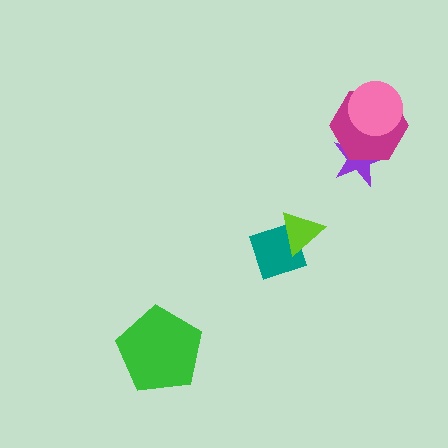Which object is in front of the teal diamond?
The lime triangle is in front of the teal diamond.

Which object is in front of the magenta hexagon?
The pink circle is in front of the magenta hexagon.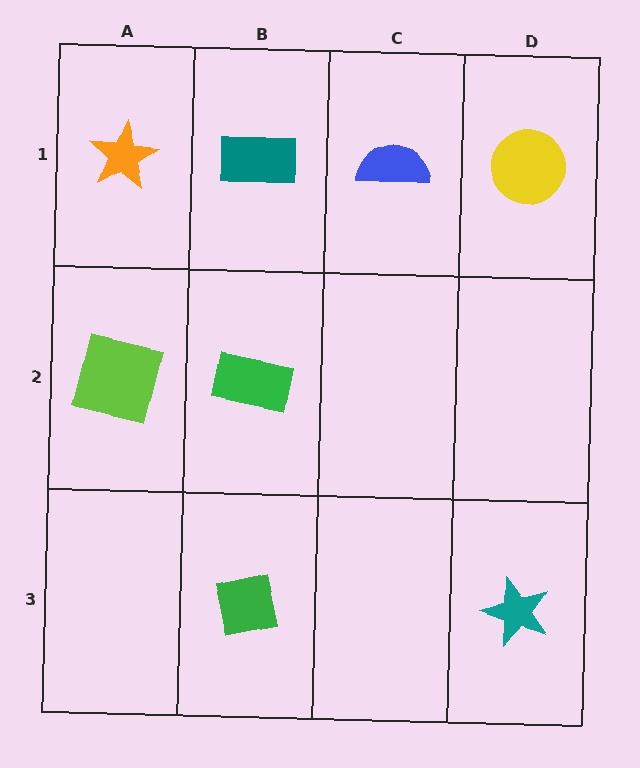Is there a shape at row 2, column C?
No, that cell is empty.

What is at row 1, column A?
An orange star.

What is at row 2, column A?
A lime square.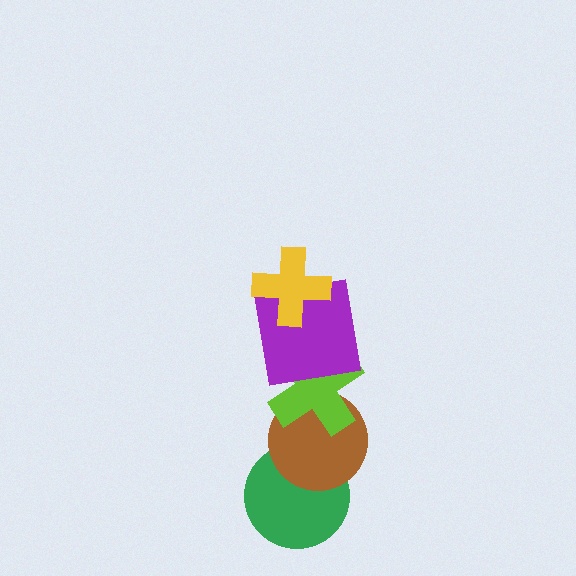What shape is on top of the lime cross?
The purple square is on top of the lime cross.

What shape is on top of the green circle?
The brown circle is on top of the green circle.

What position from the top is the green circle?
The green circle is 5th from the top.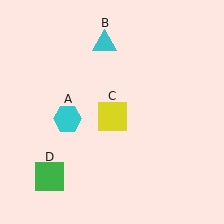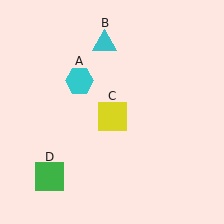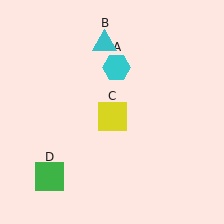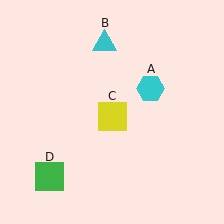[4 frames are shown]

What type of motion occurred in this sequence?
The cyan hexagon (object A) rotated clockwise around the center of the scene.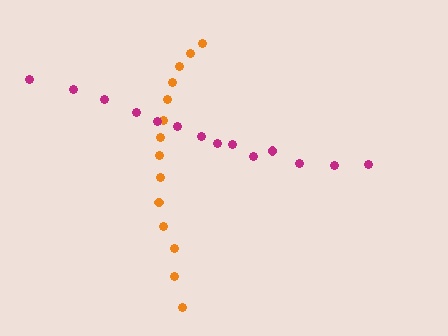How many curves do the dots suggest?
There are 2 distinct paths.